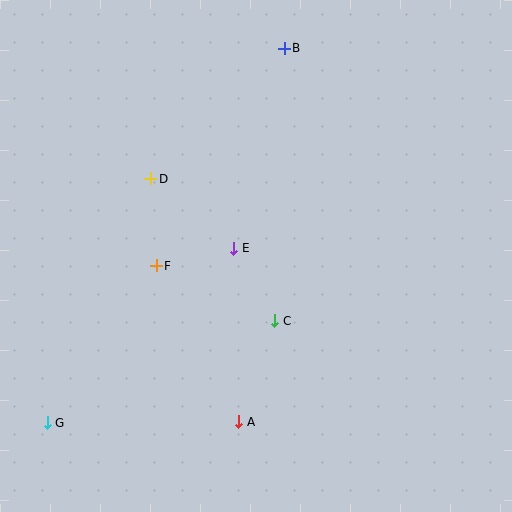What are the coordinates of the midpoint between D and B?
The midpoint between D and B is at (217, 114).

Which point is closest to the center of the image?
Point E at (234, 248) is closest to the center.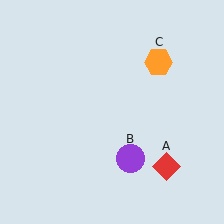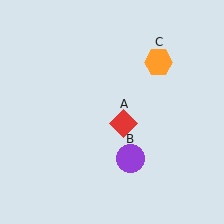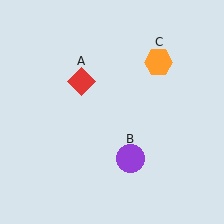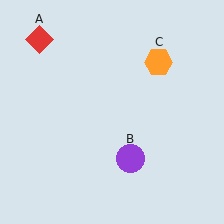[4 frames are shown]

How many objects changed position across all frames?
1 object changed position: red diamond (object A).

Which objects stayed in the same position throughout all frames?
Purple circle (object B) and orange hexagon (object C) remained stationary.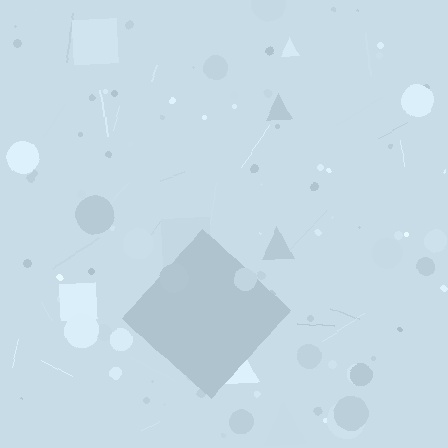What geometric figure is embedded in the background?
A diamond is embedded in the background.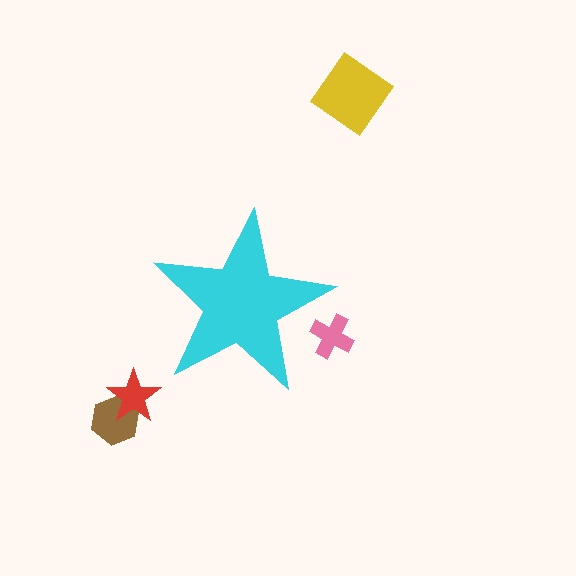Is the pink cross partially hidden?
Yes, the pink cross is partially hidden behind the cyan star.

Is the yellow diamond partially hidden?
No, the yellow diamond is fully visible.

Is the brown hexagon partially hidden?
No, the brown hexagon is fully visible.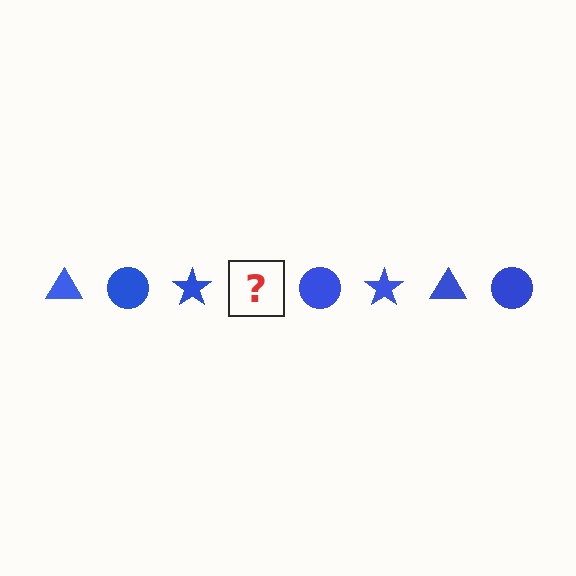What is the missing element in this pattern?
The missing element is a blue triangle.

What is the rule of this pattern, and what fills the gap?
The rule is that the pattern cycles through triangle, circle, star shapes in blue. The gap should be filled with a blue triangle.